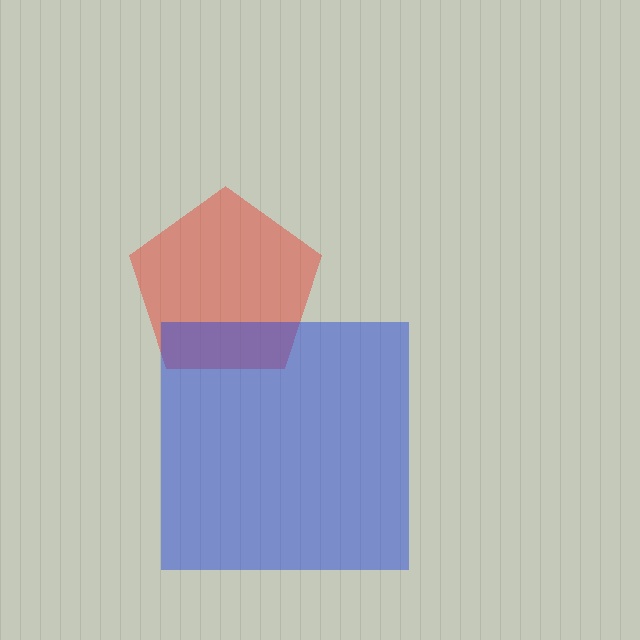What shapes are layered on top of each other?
The layered shapes are: a red pentagon, a blue square.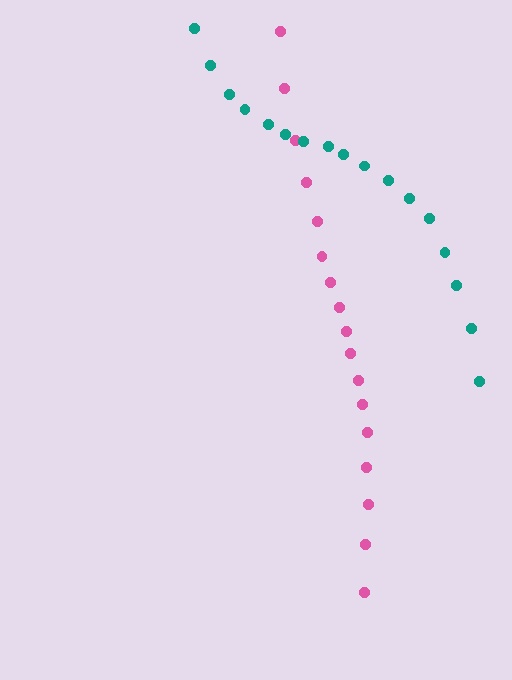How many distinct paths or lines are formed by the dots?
There are 2 distinct paths.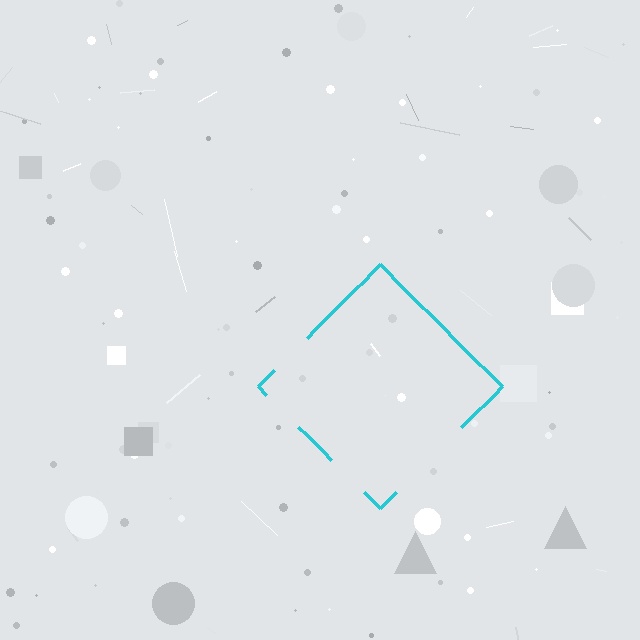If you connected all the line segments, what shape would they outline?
They would outline a diamond.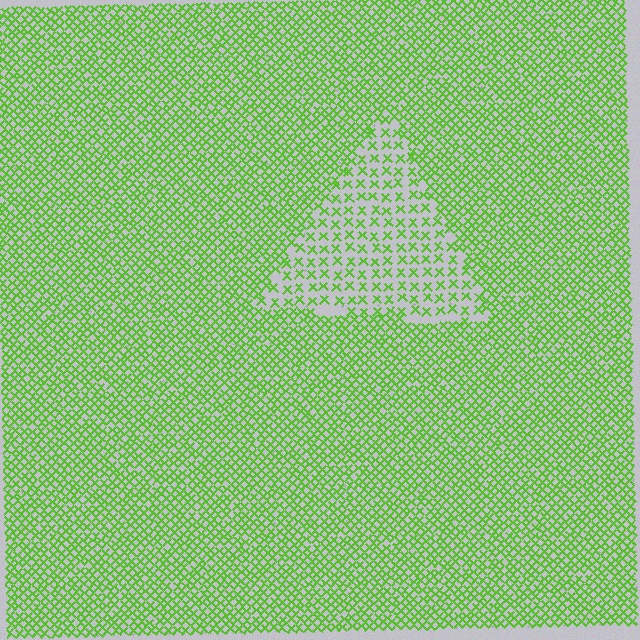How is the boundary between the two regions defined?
The boundary is defined by a change in element density (approximately 2.1x ratio). All elements are the same color, size, and shape.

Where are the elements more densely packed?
The elements are more densely packed outside the triangle boundary.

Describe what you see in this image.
The image contains small lime elements arranged at two different densities. A triangle-shaped region is visible where the elements are less densely packed than the surrounding area.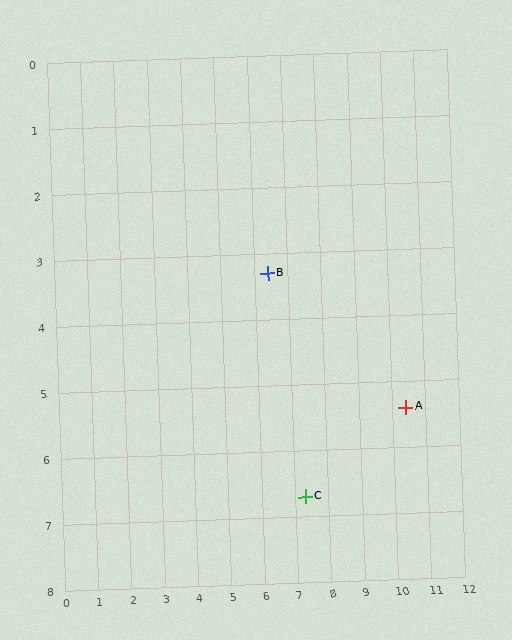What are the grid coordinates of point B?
Point B is at approximately (6.4, 3.3).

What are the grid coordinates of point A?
Point A is at approximately (10.4, 5.4).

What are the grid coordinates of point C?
Point C is at approximately (7.3, 6.7).